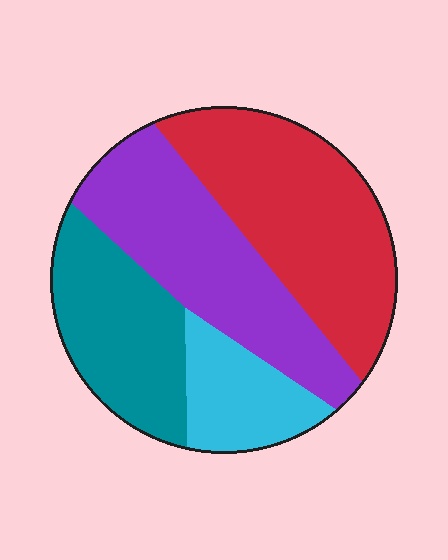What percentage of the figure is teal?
Teal takes up less than a quarter of the figure.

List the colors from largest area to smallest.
From largest to smallest: red, purple, teal, cyan.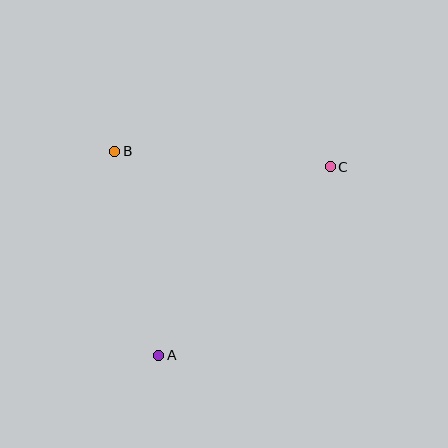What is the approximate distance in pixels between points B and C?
The distance between B and C is approximately 216 pixels.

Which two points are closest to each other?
Points A and B are closest to each other.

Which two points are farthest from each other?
Points A and C are farthest from each other.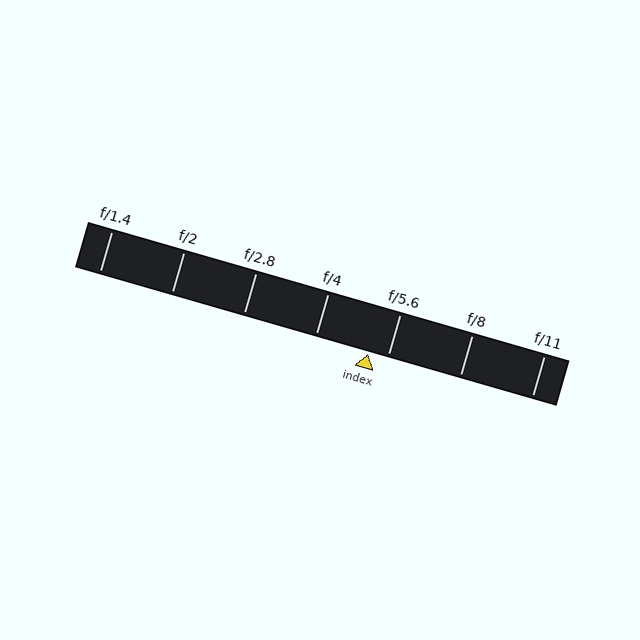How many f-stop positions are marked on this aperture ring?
There are 7 f-stop positions marked.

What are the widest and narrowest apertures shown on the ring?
The widest aperture shown is f/1.4 and the narrowest is f/11.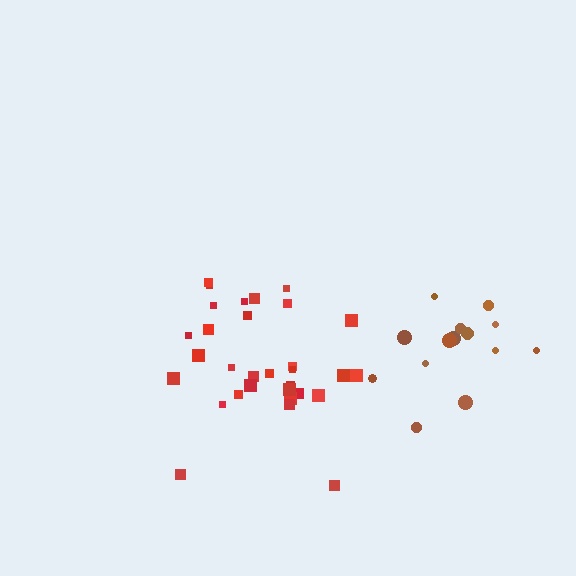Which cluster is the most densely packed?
Brown.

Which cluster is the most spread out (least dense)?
Red.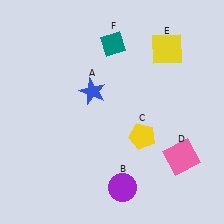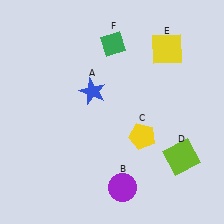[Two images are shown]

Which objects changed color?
D changed from pink to lime. F changed from teal to green.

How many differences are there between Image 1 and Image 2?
There are 2 differences between the two images.